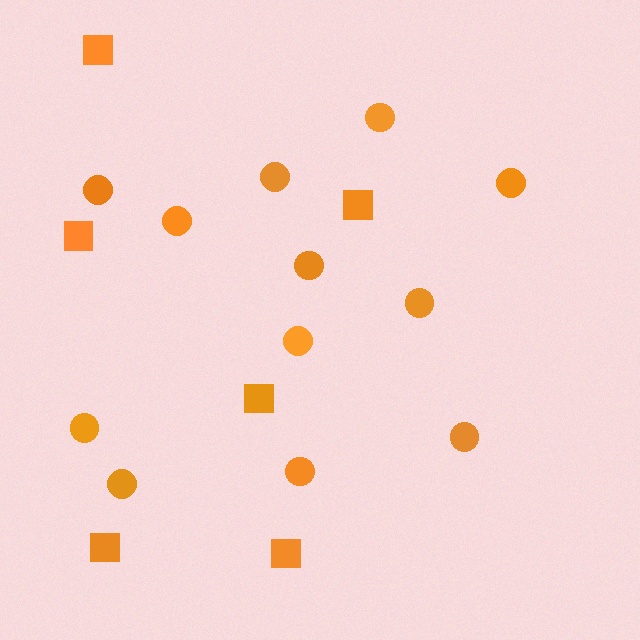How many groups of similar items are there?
There are 2 groups: one group of circles (12) and one group of squares (6).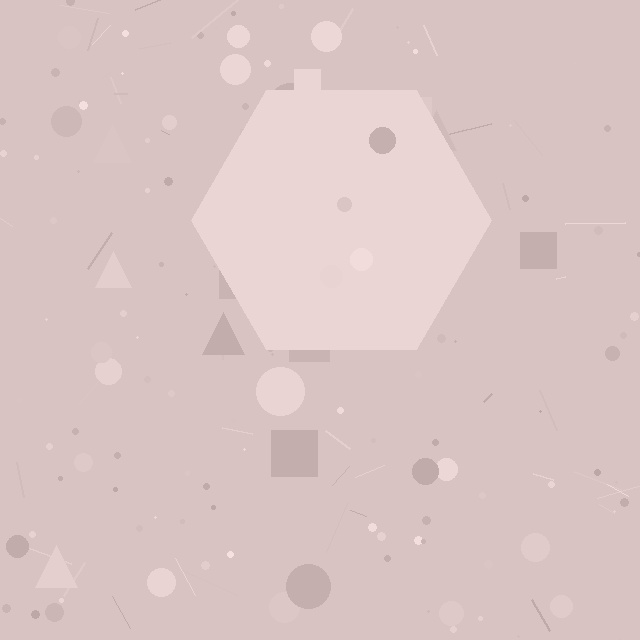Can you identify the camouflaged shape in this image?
The camouflaged shape is a hexagon.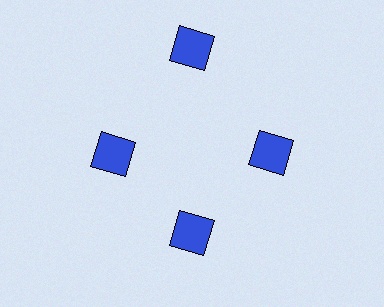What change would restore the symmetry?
The symmetry would be restored by moving it inward, back onto the ring so that all 4 squares sit at equal angles and equal distance from the center.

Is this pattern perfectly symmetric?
No. The 4 blue squares are arranged in a ring, but one element near the 12 o'clock position is pushed outward from the center, breaking the 4-fold rotational symmetry.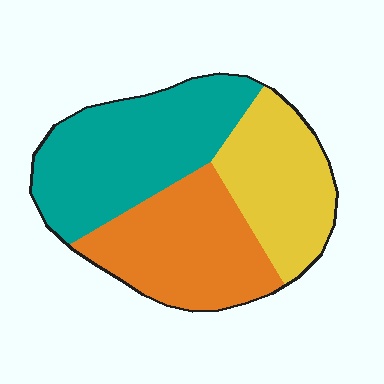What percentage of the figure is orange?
Orange takes up between a quarter and a half of the figure.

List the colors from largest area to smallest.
From largest to smallest: teal, orange, yellow.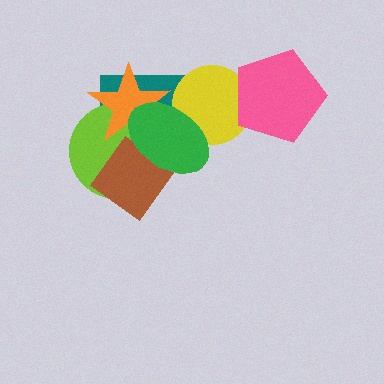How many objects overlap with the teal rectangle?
4 objects overlap with the teal rectangle.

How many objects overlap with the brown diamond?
2 objects overlap with the brown diamond.